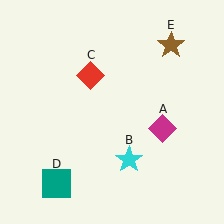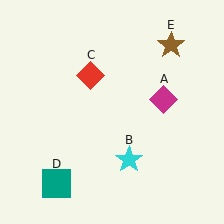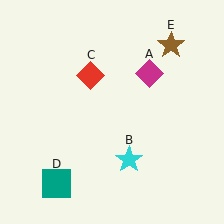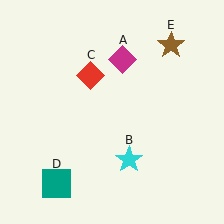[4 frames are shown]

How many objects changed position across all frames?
1 object changed position: magenta diamond (object A).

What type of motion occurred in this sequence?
The magenta diamond (object A) rotated counterclockwise around the center of the scene.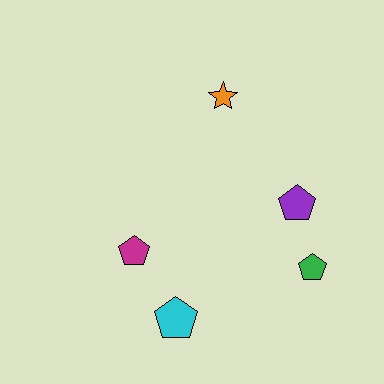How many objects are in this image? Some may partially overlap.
There are 5 objects.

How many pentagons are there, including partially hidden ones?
There are 4 pentagons.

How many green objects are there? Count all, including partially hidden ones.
There is 1 green object.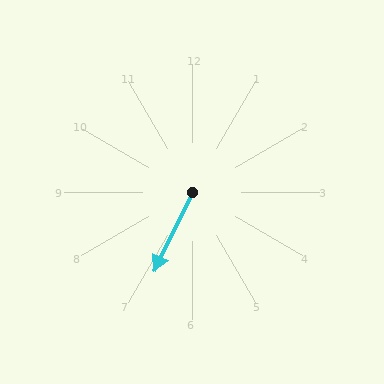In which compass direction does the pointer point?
Southwest.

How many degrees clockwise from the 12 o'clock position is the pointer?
Approximately 206 degrees.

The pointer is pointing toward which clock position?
Roughly 7 o'clock.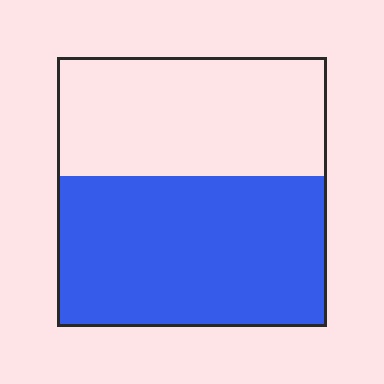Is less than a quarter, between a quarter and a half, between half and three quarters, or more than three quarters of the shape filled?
Between half and three quarters.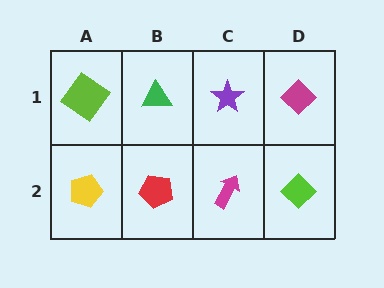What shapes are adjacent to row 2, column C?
A purple star (row 1, column C), a red pentagon (row 2, column B), a lime diamond (row 2, column D).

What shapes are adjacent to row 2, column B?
A green triangle (row 1, column B), a yellow pentagon (row 2, column A), a magenta arrow (row 2, column C).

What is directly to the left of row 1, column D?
A purple star.